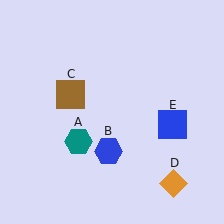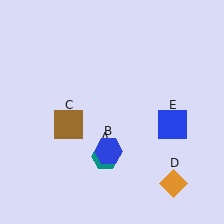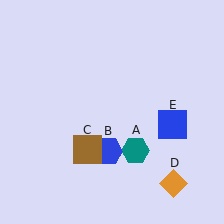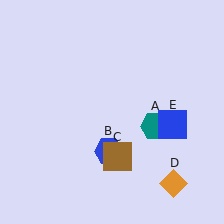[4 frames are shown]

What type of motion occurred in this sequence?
The teal hexagon (object A), brown square (object C) rotated counterclockwise around the center of the scene.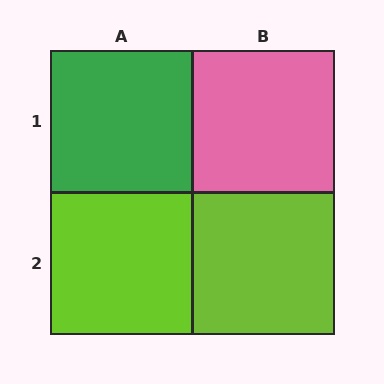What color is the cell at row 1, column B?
Pink.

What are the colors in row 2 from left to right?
Lime, lime.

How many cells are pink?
1 cell is pink.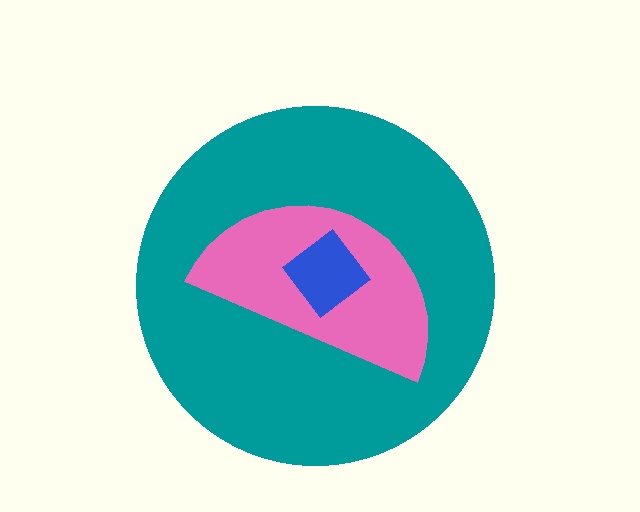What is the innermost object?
The blue diamond.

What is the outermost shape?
The teal circle.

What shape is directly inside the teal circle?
The pink semicircle.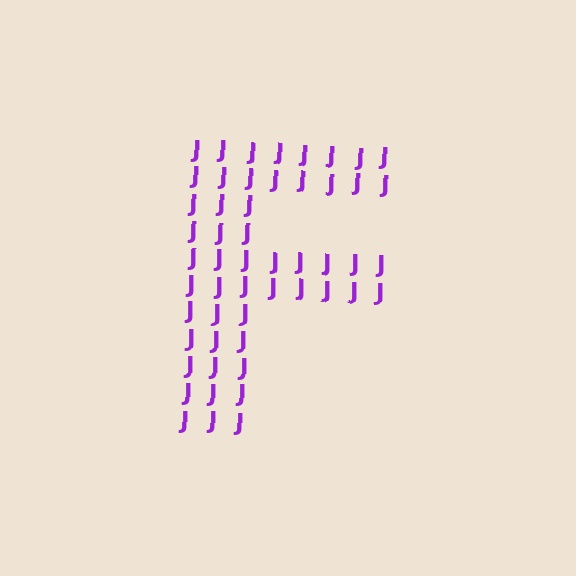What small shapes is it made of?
It is made of small letter J's.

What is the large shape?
The large shape is the letter F.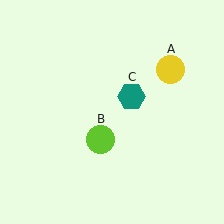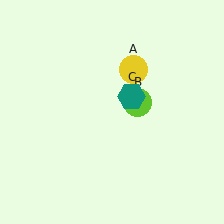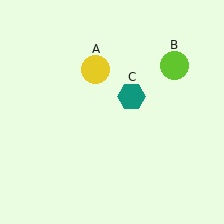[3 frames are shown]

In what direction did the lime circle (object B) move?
The lime circle (object B) moved up and to the right.